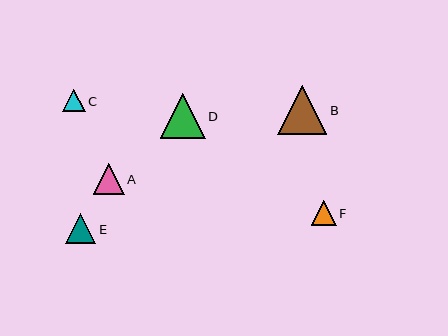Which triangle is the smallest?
Triangle C is the smallest with a size of approximately 22 pixels.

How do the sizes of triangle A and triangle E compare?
Triangle A and triangle E are approximately the same size.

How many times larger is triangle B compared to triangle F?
Triangle B is approximately 1.9 times the size of triangle F.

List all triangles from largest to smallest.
From largest to smallest: B, D, A, E, F, C.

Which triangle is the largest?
Triangle B is the largest with a size of approximately 49 pixels.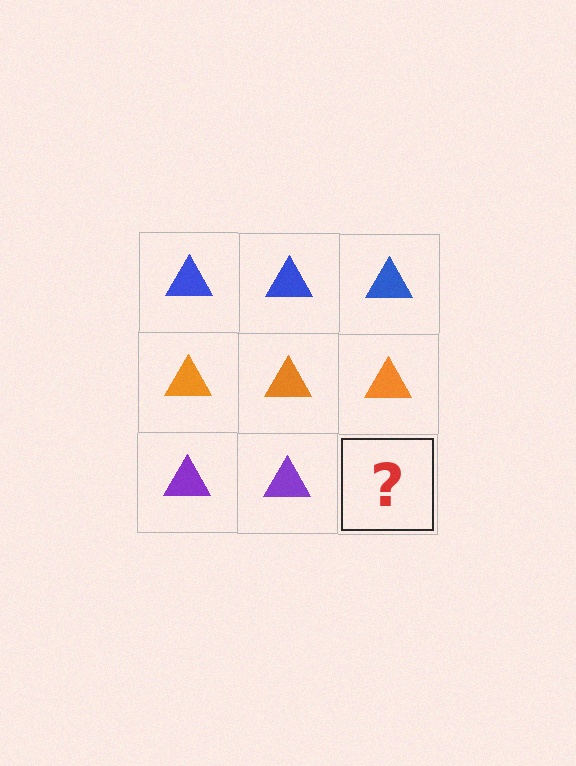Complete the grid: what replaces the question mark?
The question mark should be replaced with a purple triangle.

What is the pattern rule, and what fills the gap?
The rule is that each row has a consistent color. The gap should be filled with a purple triangle.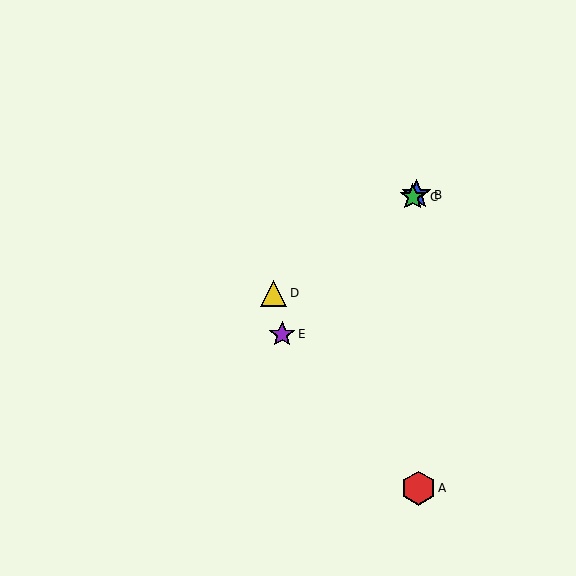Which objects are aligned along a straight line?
Objects B, C, D are aligned along a straight line.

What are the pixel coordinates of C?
Object C is at (413, 197).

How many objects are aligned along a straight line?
3 objects (B, C, D) are aligned along a straight line.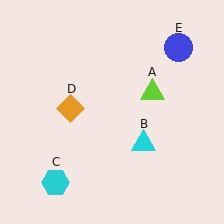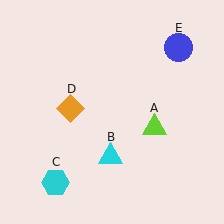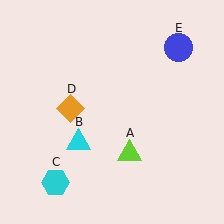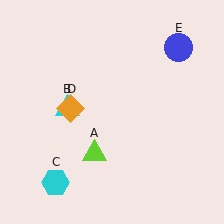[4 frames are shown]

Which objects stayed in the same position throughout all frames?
Cyan hexagon (object C) and orange diamond (object D) and blue circle (object E) remained stationary.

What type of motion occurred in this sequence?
The lime triangle (object A), cyan triangle (object B) rotated clockwise around the center of the scene.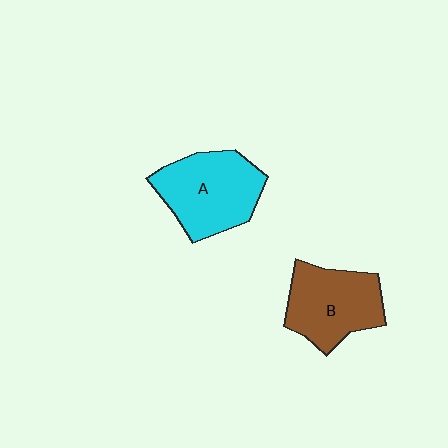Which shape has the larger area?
Shape A (cyan).